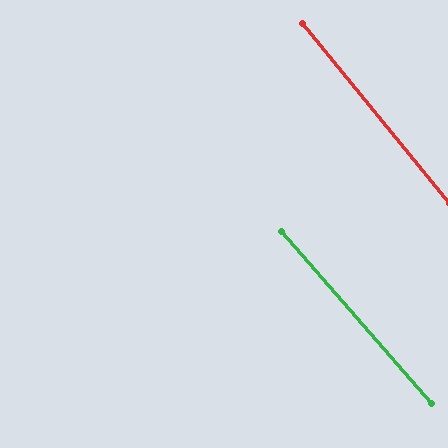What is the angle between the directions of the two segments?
Approximately 2 degrees.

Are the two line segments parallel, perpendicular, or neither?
Parallel — their directions differ by only 1.9°.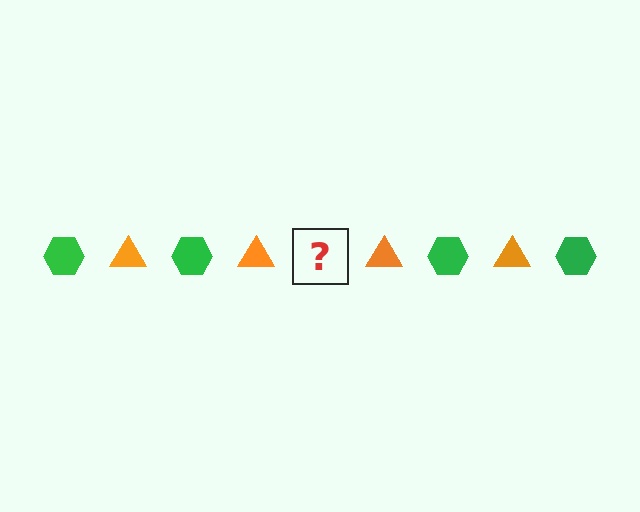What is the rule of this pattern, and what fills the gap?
The rule is that the pattern alternates between green hexagon and orange triangle. The gap should be filled with a green hexagon.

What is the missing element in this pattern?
The missing element is a green hexagon.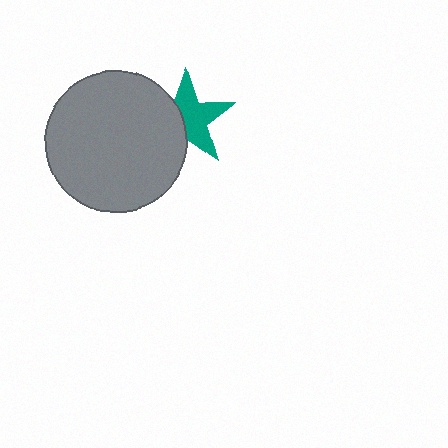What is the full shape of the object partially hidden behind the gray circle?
The partially hidden object is a teal star.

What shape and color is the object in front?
The object in front is a gray circle.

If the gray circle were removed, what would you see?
You would see the complete teal star.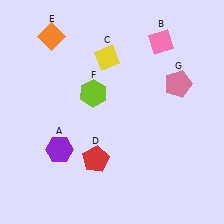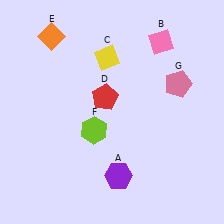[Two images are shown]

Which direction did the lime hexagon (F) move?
The lime hexagon (F) moved down.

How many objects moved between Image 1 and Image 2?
3 objects moved between the two images.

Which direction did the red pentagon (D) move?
The red pentagon (D) moved up.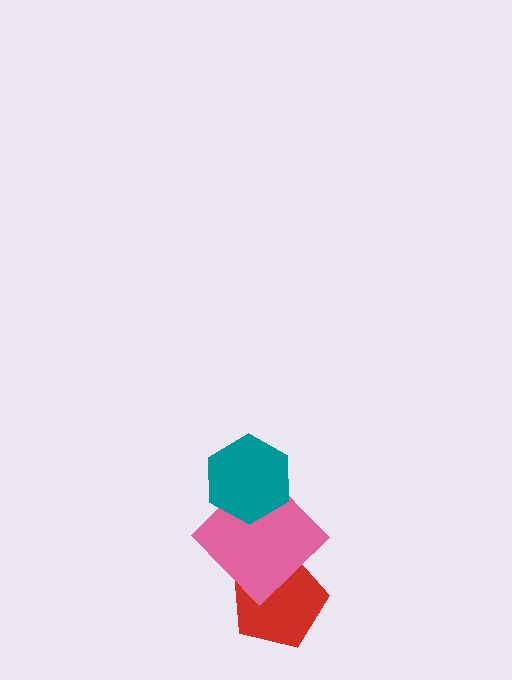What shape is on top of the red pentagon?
The pink diamond is on top of the red pentagon.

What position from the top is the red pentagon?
The red pentagon is 3rd from the top.